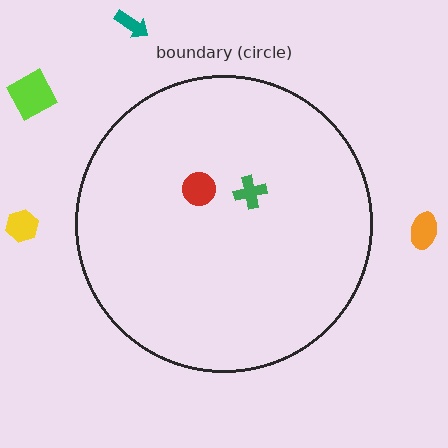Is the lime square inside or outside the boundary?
Outside.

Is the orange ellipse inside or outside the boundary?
Outside.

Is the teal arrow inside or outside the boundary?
Outside.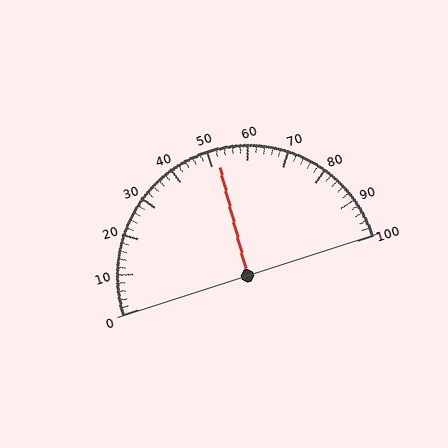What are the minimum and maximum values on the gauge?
The gauge ranges from 0 to 100.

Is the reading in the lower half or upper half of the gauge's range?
The reading is in the upper half of the range (0 to 100).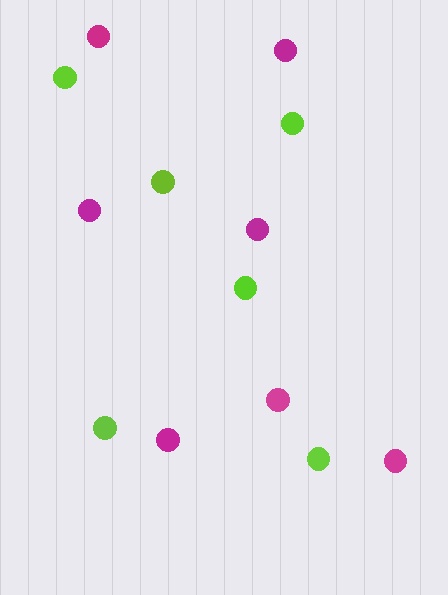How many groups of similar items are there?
There are 2 groups: one group of lime circles (6) and one group of magenta circles (7).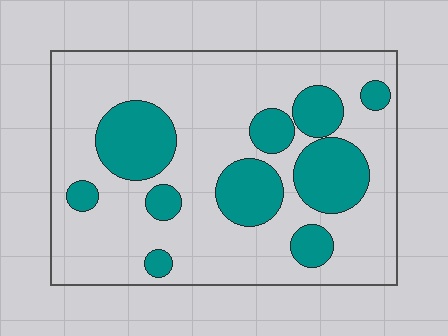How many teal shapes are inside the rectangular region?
10.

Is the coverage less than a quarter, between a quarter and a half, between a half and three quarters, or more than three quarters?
Between a quarter and a half.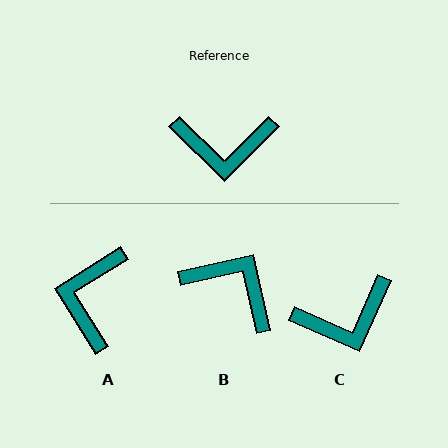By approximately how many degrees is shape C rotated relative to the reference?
Approximately 21 degrees counter-clockwise.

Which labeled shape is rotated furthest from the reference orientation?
B, about 148 degrees away.